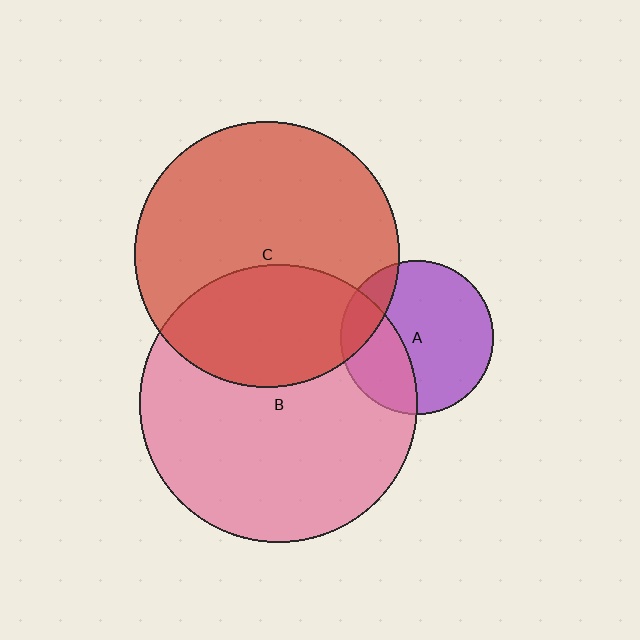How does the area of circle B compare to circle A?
Approximately 3.3 times.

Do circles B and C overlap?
Yes.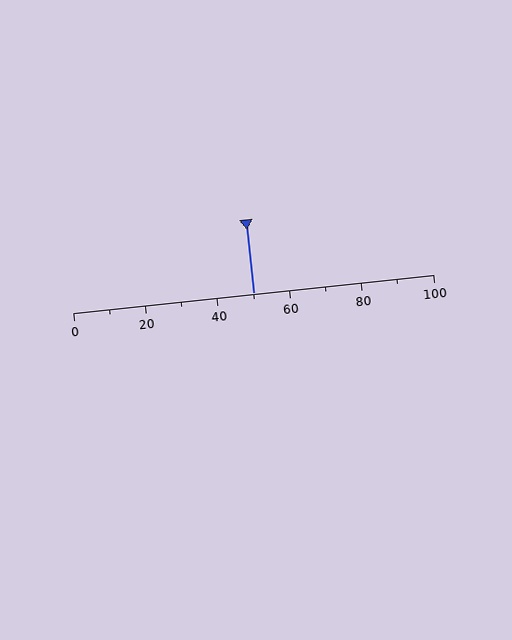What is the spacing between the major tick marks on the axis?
The major ticks are spaced 20 apart.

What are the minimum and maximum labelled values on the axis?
The axis runs from 0 to 100.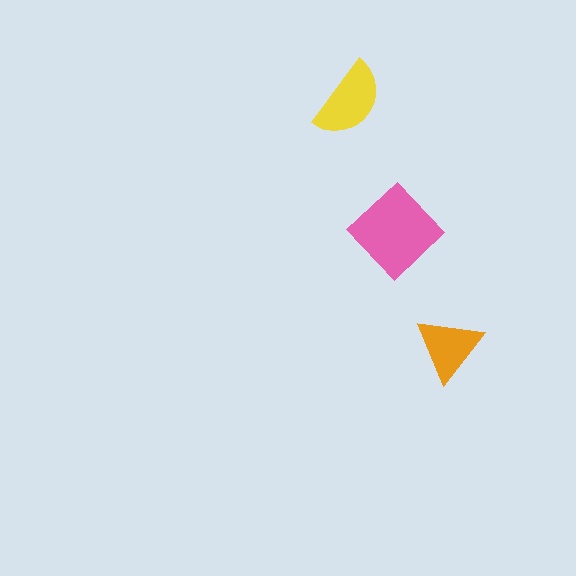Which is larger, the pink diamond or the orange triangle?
The pink diamond.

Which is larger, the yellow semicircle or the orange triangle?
The yellow semicircle.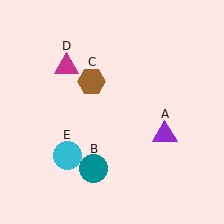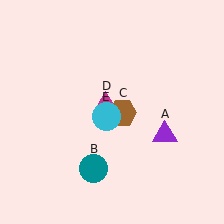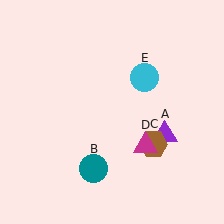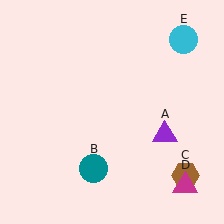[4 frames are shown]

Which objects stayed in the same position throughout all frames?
Purple triangle (object A) and teal circle (object B) remained stationary.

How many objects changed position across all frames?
3 objects changed position: brown hexagon (object C), magenta triangle (object D), cyan circle (object E).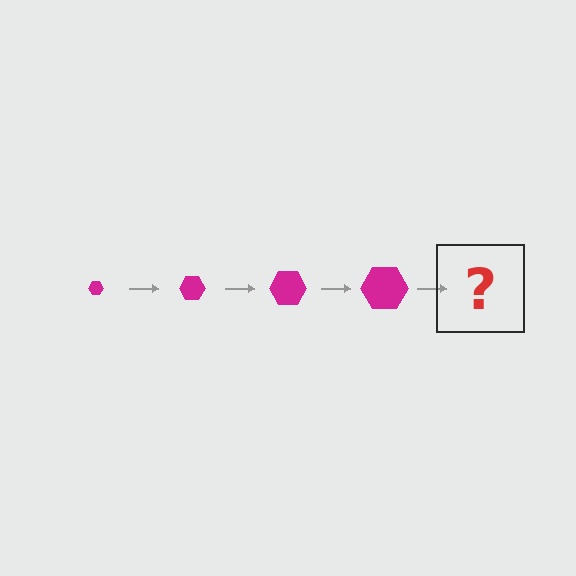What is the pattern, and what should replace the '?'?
The pattern is that the hexagon gets progressively larger each step. The '?' should be a magenta hexagon, larger than the previous one.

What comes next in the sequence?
The next element should be a magenta hexagon, larger than the previous one.